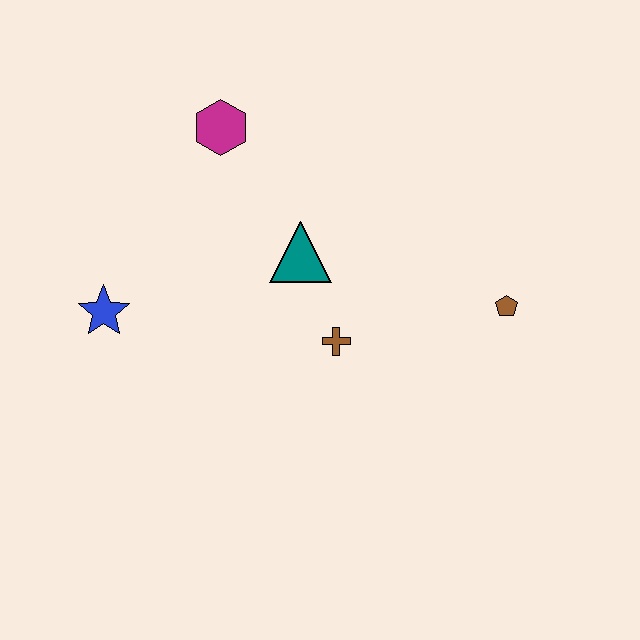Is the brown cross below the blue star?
Yes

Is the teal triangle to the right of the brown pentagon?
No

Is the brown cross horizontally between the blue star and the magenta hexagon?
No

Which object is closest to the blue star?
The teal triangle is closest to the blue star.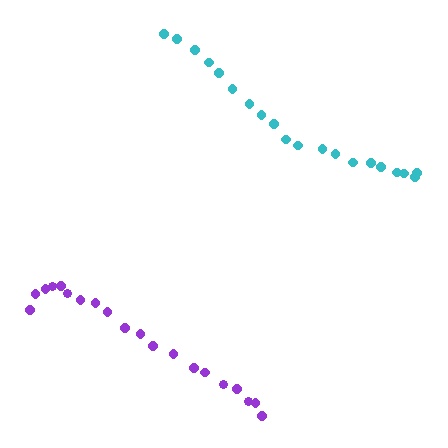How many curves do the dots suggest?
There are 2 distinct paths.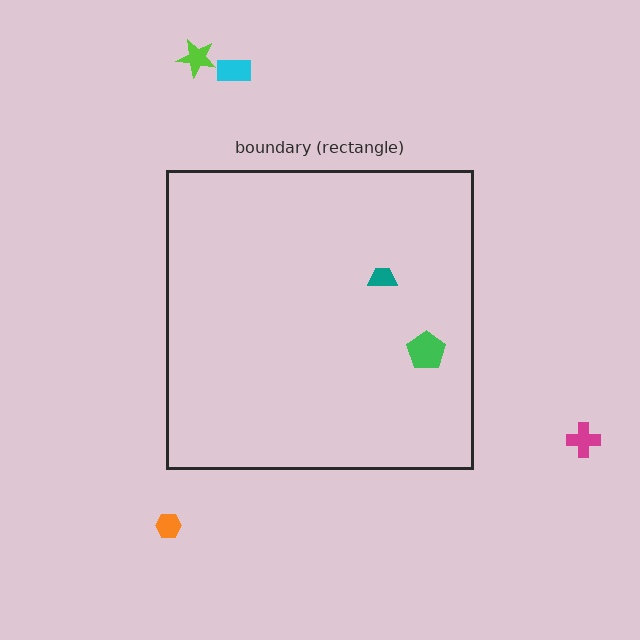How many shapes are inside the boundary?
2 inside, 4 outside.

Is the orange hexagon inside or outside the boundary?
Outside.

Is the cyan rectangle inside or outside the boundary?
Outside.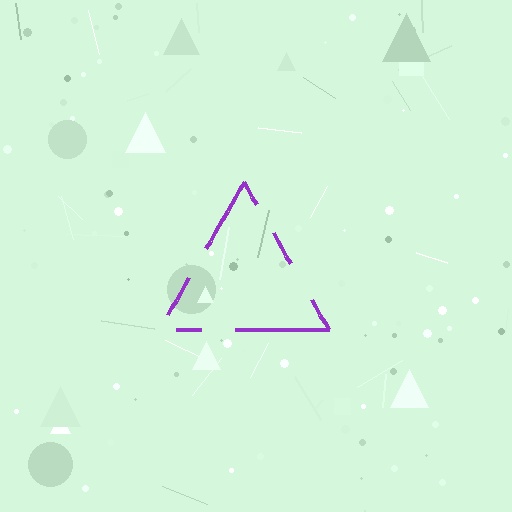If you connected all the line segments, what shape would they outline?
They would outline a triangle.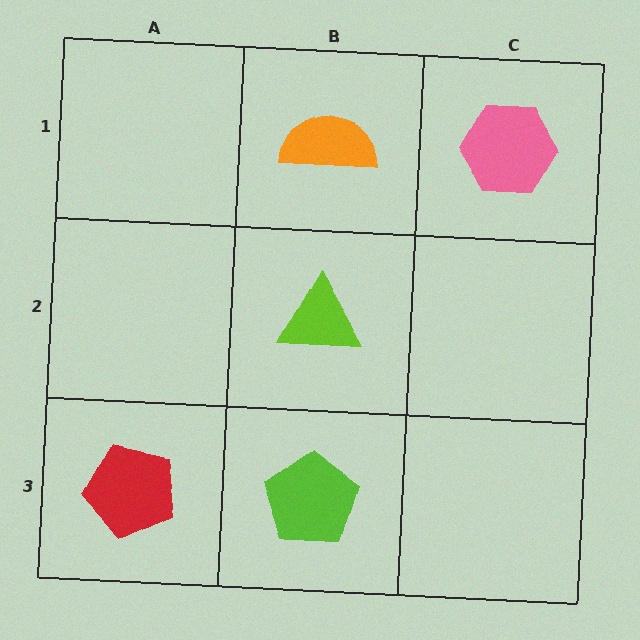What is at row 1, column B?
An orange semicircle.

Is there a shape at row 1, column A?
No, that cell is empty.